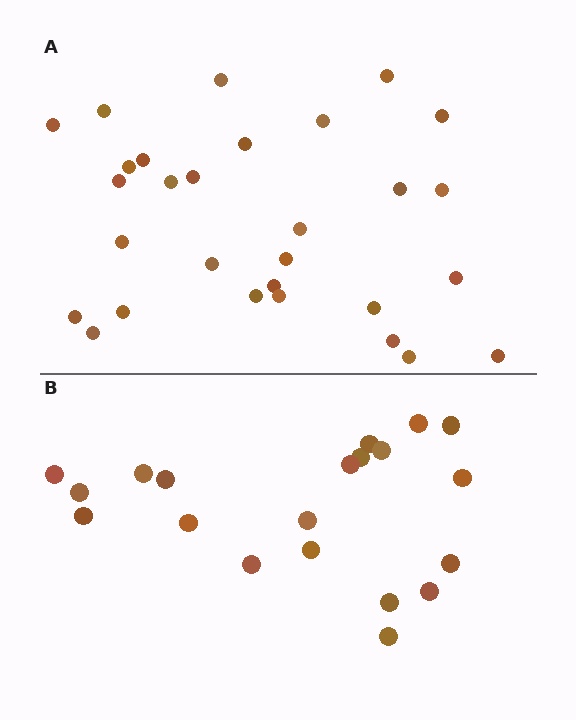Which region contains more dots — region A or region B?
Region A (the top region) has more dots.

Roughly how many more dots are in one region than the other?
Region A has roughly 8 or so more dots than region B.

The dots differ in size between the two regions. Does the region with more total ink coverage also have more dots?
No. Region B has more total ink coverage because its dots are larger, but region A actually contains more individual dots. Total area can be misleading — the number of items is what matters here.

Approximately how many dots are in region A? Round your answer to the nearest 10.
About 30 dots. (The exact count is 29, which rounds to 30.)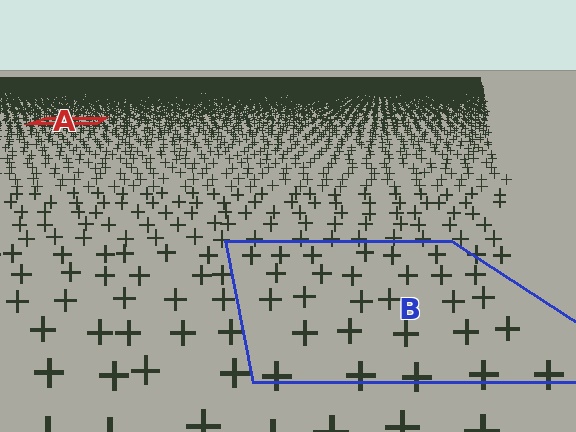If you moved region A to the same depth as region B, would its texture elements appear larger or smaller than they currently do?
They would appear larger. At a closer depth, the same texture elements are projected at a bigger on-screen size.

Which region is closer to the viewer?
Region B is closer. The texture elements there are larger and more spread out.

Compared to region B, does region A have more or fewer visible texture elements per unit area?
Region A has more texture elements per unit area — they are packed more densely because it is farther away.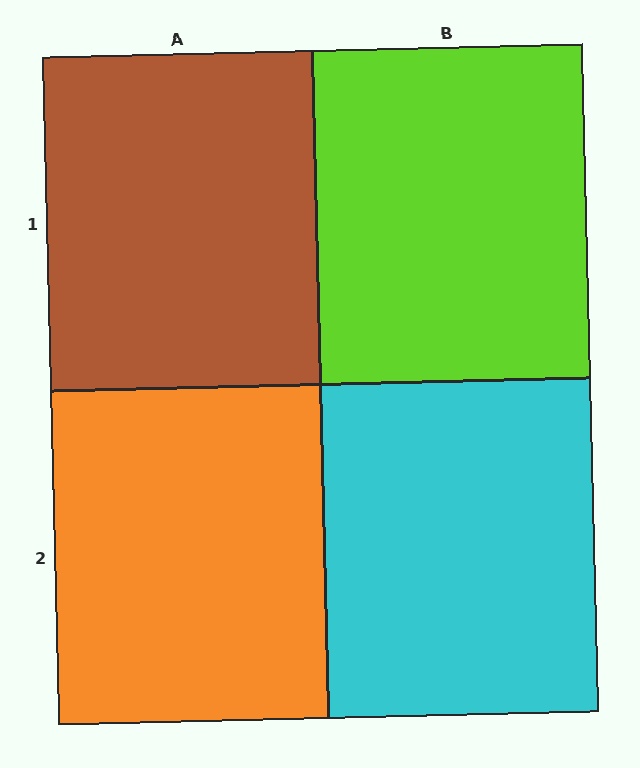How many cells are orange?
1 cell is orange.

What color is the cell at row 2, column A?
Orange.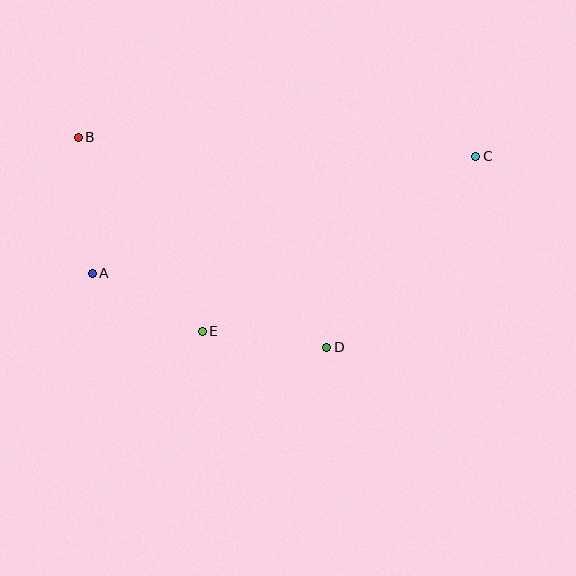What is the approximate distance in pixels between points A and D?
The distance between A and D is approximately 246 pixels.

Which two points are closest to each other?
Points A and E are closest to each other.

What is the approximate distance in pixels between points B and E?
The distance between B and E is approximately 230 pixels.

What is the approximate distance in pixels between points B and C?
The distance between B and C is approximately 398 pixels.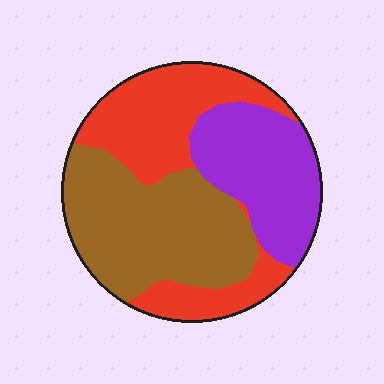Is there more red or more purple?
Red.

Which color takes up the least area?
Purple, at roughly 25%.